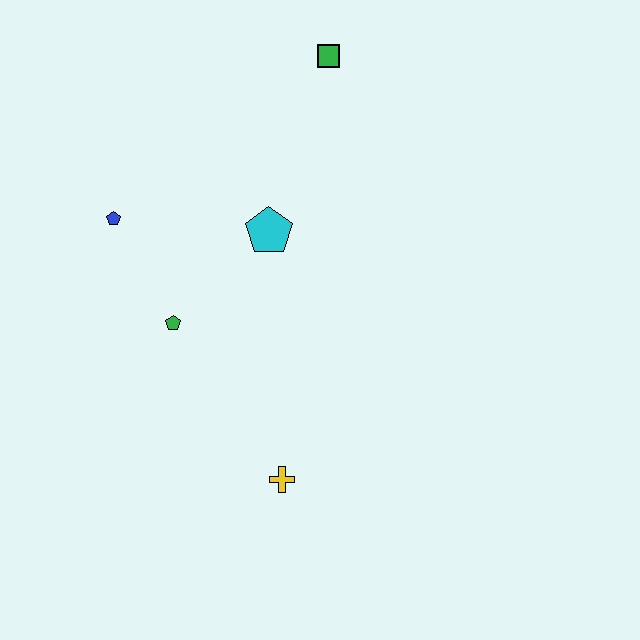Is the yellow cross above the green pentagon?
No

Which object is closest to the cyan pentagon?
The green pentagon is closest to the cyan pentagon.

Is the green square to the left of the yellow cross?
No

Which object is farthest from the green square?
The yellow cross is farthest from the green square.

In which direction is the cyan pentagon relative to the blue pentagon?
The cyan pentagon is to the right of the blue pentagon.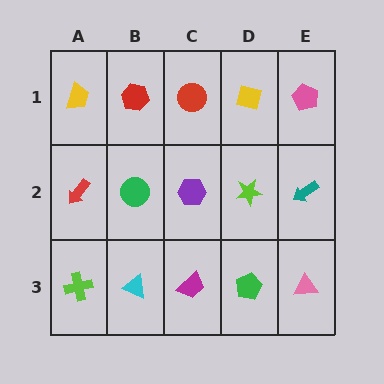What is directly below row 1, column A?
A red arrow.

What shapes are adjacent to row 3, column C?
A purple hexagon (row 2, column C), a cyan triangle (row 3, column B), a green pentagon (row 3, column D).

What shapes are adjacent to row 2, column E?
A pink pentagon (row 1, column E), a pink triangle (row 3, column E), a lime star (row 2, column D).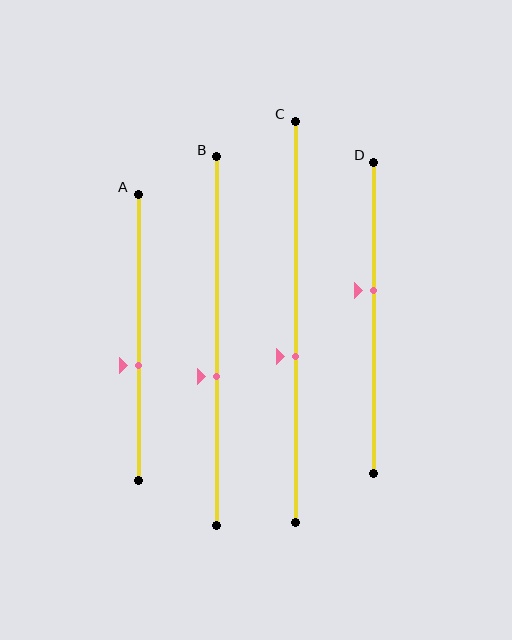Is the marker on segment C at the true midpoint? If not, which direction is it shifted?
No, the marker on segment C is shifted downward by about 9% of the segment length.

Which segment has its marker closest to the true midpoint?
Segment C has its marker closest to the true midpoint.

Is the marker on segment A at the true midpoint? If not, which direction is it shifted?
No, the marker on segment A is shifted downward by about 10% of the segment length.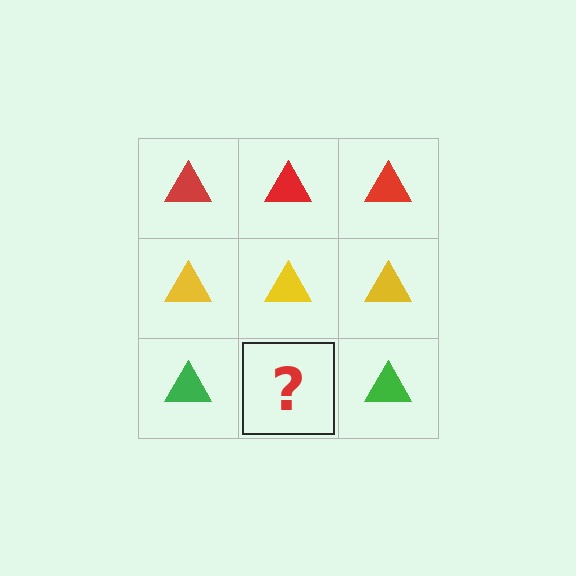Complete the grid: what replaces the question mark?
The question mark should be replaced with a green triangle.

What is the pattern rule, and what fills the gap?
The rule is that each row has a consistent color. The gap should be filled with a green triangle.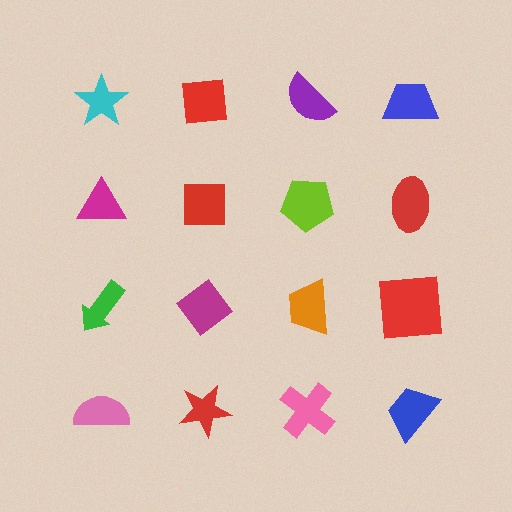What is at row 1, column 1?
A cyan star.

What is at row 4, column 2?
A red star.